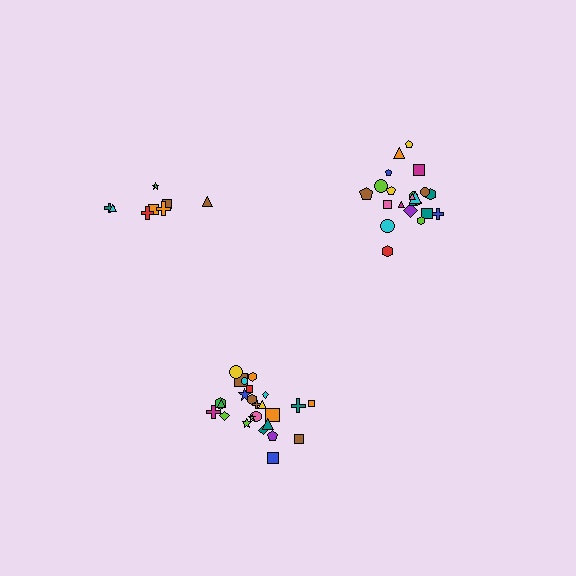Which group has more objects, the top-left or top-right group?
The top-right group.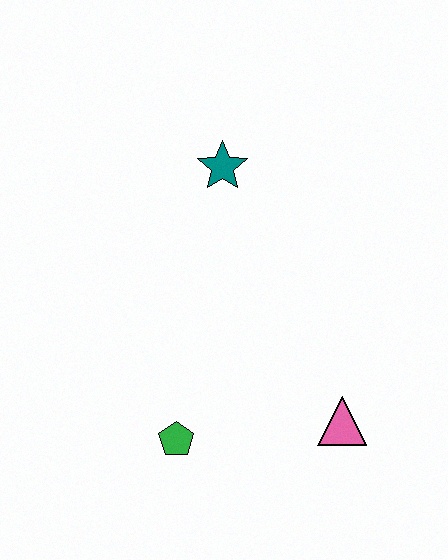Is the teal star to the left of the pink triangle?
Yes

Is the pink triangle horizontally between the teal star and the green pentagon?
No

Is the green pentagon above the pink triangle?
No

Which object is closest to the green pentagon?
The pink triangle is closest to the green pentagon.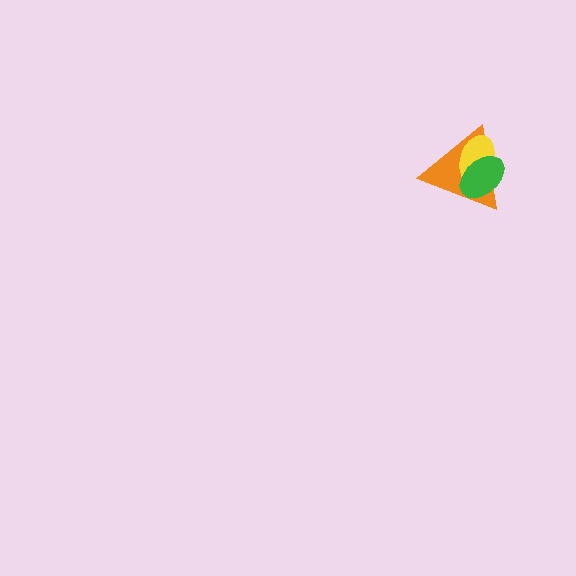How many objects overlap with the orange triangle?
2 objects overlap with the orange triangle.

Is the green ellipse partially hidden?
No, no other shape covers it.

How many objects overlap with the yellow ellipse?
2 objects overlap with the yellow ellipse.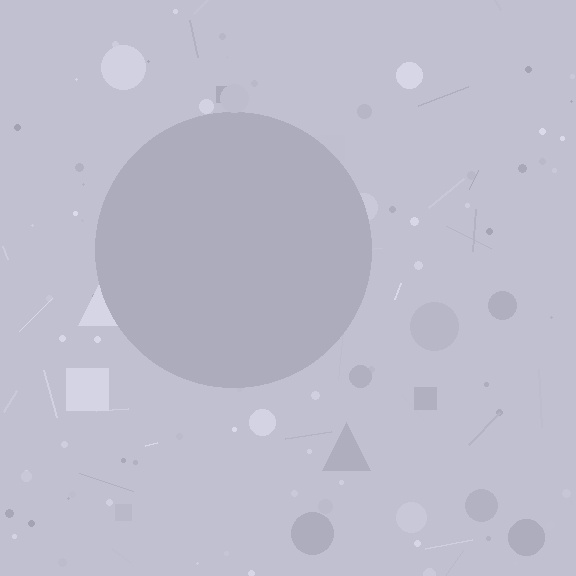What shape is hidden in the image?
A circle is hidden in the image.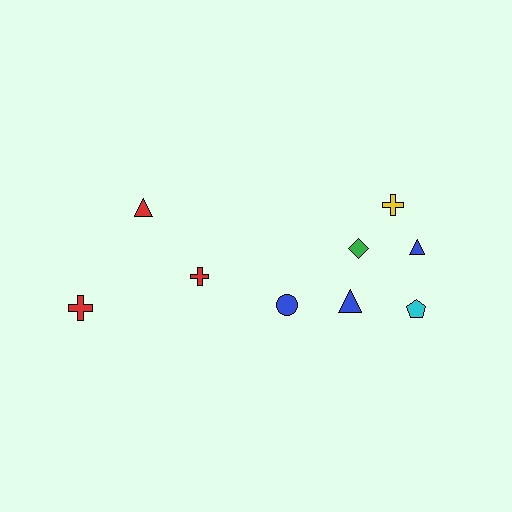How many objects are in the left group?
There are 3 objects.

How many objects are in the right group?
There are 6 objects.